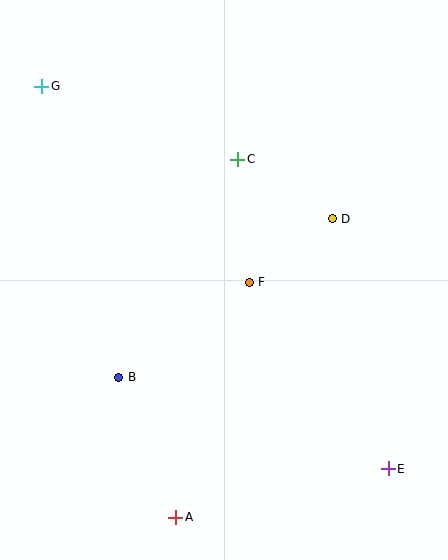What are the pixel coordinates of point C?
Point C is at (238, 159).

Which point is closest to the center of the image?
Point F at (249, 282) is closest to the center.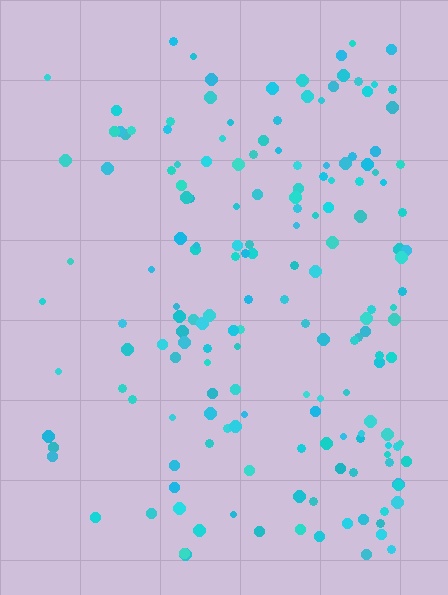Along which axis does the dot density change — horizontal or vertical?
Horizontal.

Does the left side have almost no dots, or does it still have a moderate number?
Still a moderate number, just noticeably fewer than the right.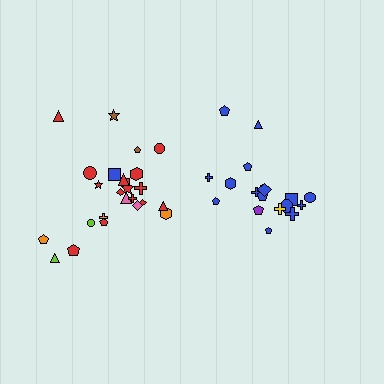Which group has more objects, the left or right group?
The left group.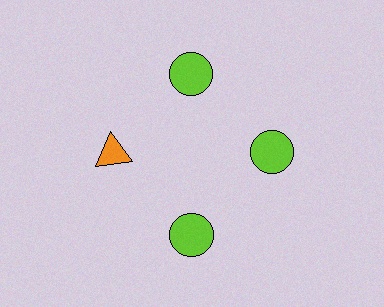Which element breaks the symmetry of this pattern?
The orange triangle at roughly the 9 o'clock position breaks the symmetry. All other shapes are lime circles.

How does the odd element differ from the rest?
It differs in both color (orange instead of lime) and shape (triangle instead of circle).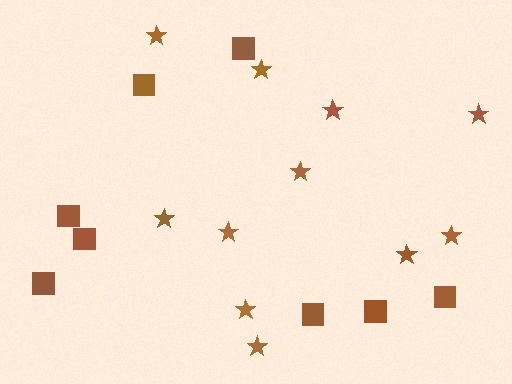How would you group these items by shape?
There are 2 groups: one group of squares (8) and one group of stars (11).